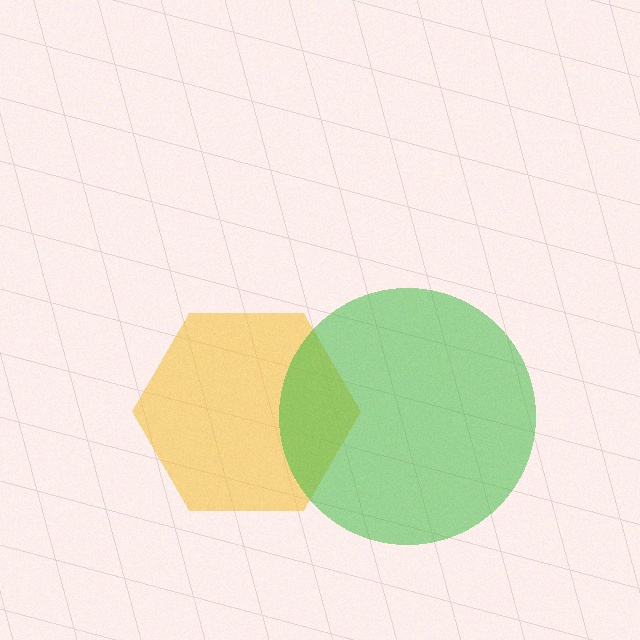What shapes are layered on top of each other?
The layered shapes are: a yellow hexagon, a green circle.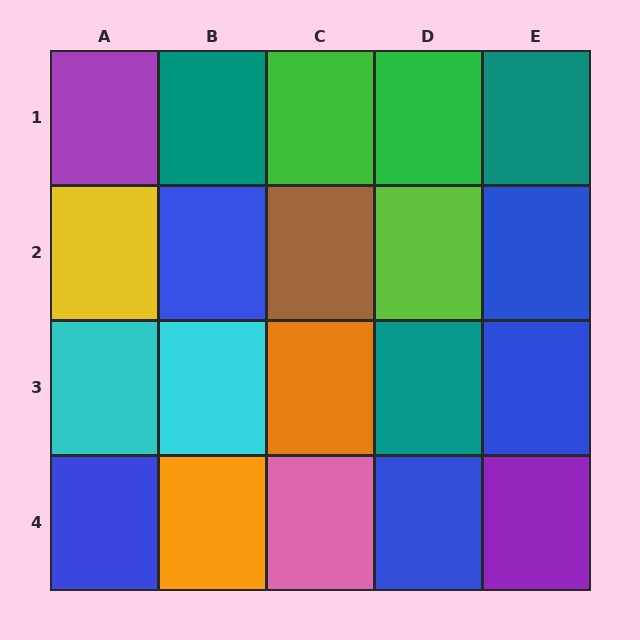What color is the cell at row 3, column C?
Orange.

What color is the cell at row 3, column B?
Cyan.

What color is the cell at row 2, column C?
Brown.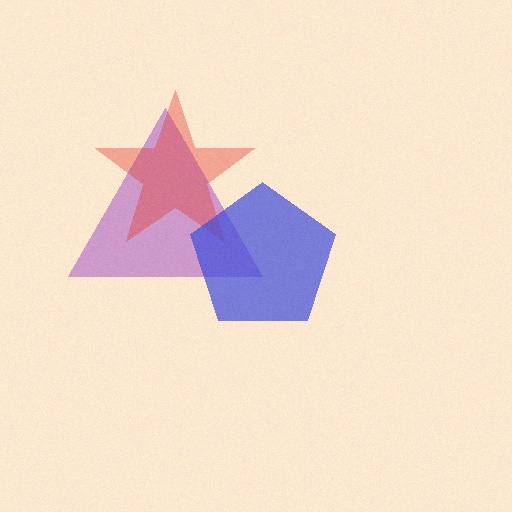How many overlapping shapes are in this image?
There are 3 overlapping shapes in the image.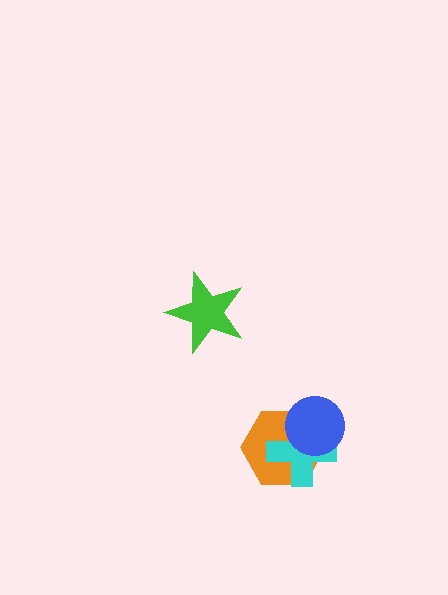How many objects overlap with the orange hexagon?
2 objects overlap with the orange hexagon.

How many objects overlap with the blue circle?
2 objects overlap with the blue circle.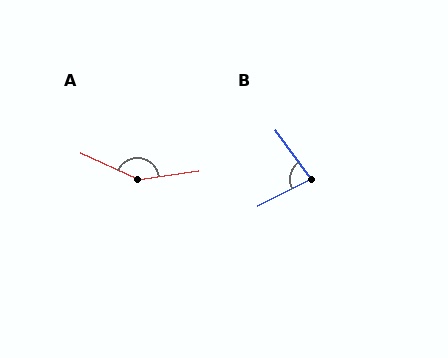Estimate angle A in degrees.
Approximately 147 degrees.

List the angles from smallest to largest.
B (81°), A (147°).